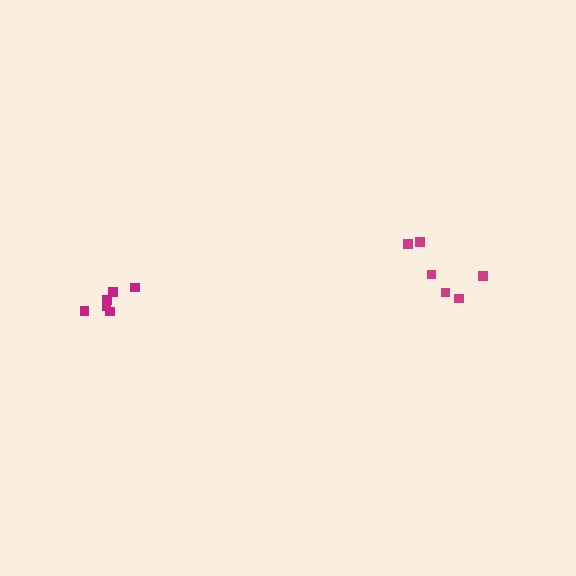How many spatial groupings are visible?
There are 2 spatial groupings.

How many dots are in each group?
Group 1: 6 dots, Group 2: 6 dots (12 total).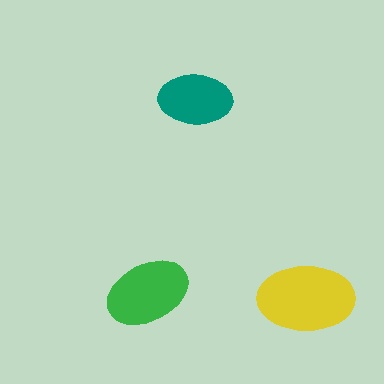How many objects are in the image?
There are 3 objects in the image.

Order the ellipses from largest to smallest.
the yellow one, the green one, the teal one.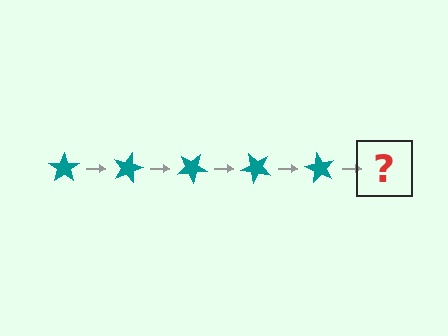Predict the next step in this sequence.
The next step is a teal star rotated 75 degrees.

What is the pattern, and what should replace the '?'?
The pattern is that the star rotates 15 degrees each step. The '?' should be a teal star rotated 75 degrees.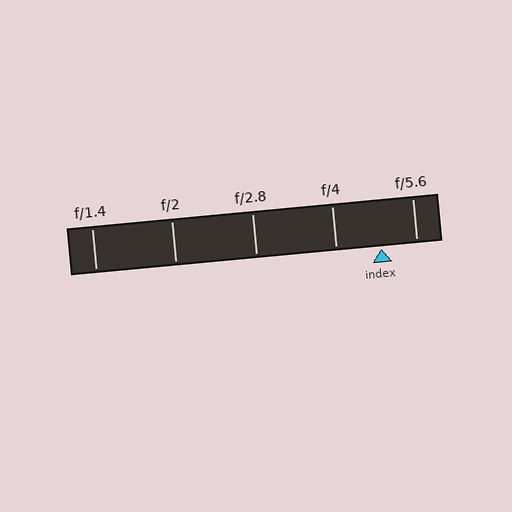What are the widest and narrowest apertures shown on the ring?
The widest aperture shown is f/1.4 and the narrowest is f/5.6.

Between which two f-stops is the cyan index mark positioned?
The index mark is between f/4 and f/5.6.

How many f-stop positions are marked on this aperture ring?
There are 5 f-stop positions marked.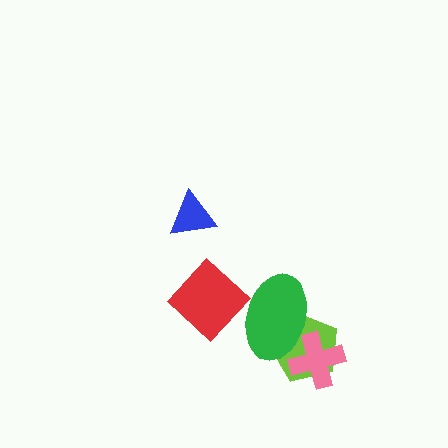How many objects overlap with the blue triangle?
0 objects overlap with the blue triangle.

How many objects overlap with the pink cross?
2 objects overlap with the pink cross.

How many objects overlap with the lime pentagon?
2 objects overlap with the lime pentagon.